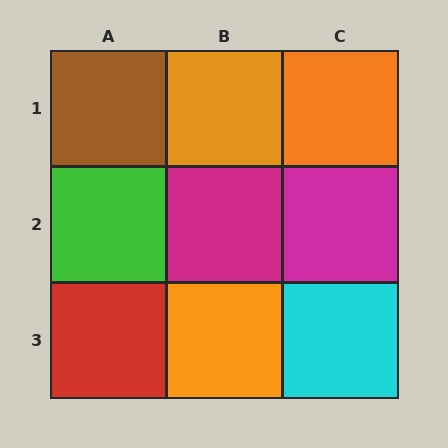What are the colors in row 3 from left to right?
Red, orange, cyan.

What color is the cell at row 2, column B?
Magenta.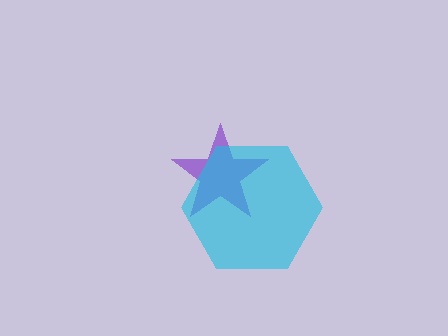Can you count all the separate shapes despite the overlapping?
Yes, there are 2 separate shapes.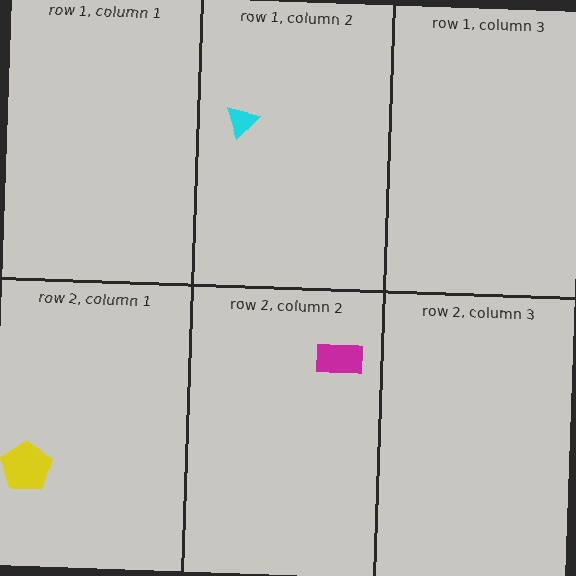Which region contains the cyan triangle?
The row 1, column 2 region.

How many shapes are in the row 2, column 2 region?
1.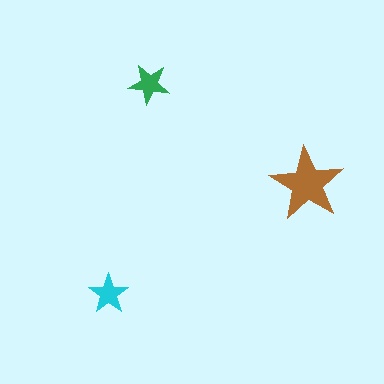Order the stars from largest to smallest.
the brown one, the green one, the cyan one.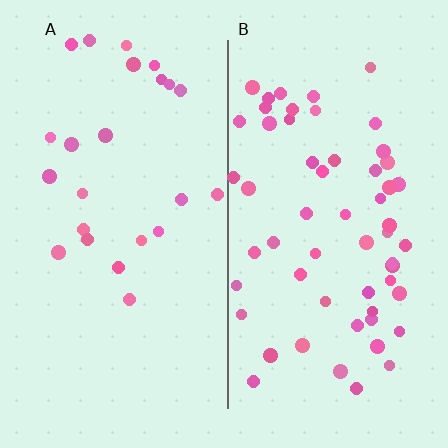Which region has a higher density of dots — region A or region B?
B (the right).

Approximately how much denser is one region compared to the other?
Approximately 2.5× — region B over region A.